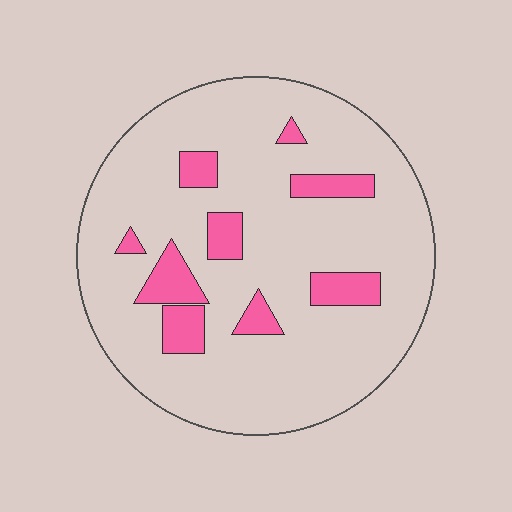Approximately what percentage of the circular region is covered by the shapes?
Approximately 15%.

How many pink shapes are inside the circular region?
9.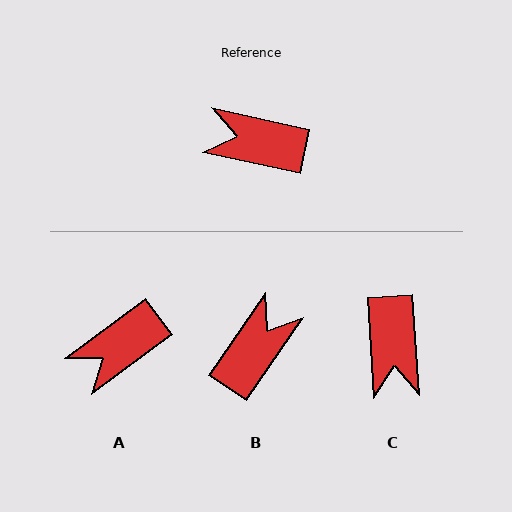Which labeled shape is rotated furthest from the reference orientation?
B, about 112 degrees away.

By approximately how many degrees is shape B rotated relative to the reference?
Approximately 112 degrees clockwise.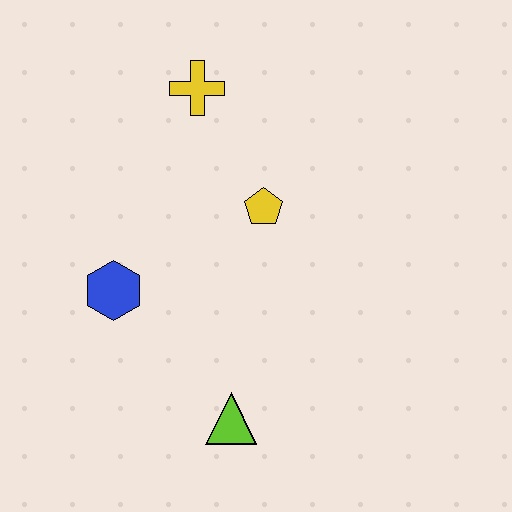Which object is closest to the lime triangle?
The blue hexagon is closest to the lime triangle.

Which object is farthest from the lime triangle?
The yellow cross is farthest from the lime triangle.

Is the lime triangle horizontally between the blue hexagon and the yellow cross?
No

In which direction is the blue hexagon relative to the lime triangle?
The blue hexagon is above the lime triangle.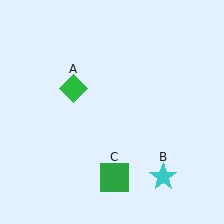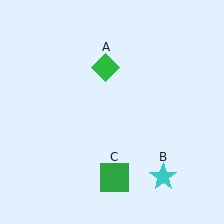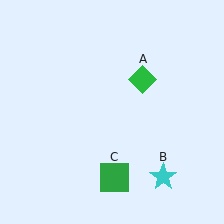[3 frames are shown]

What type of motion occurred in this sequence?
The green diamond (object A) rotated clockwise around the center of the scene.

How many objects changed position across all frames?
1 object changed position: green diamond (object A).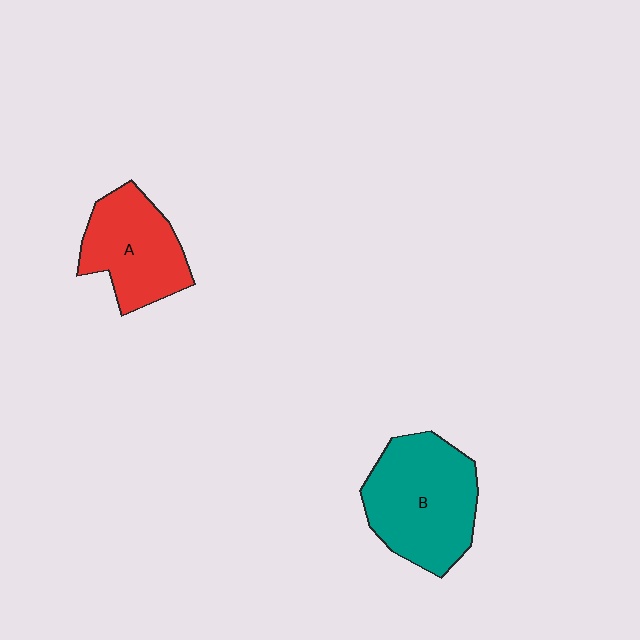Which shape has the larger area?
Shape B (teal).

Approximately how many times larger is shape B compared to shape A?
Approximately 1.3 times.